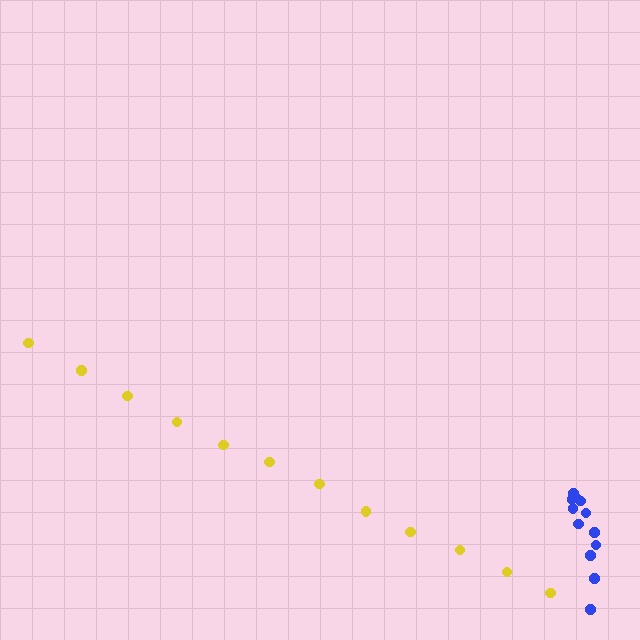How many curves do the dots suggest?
There are 2 distinct paths.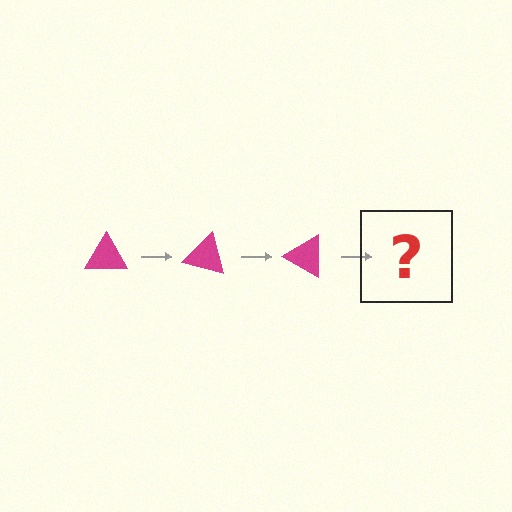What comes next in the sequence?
The next element should be a magenta triangle rotated 45 degrees.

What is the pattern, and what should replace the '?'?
The pattern is that the triangle rotates 15 degrees each step. The '?' should be a magenta triangle rotated 45 degrees.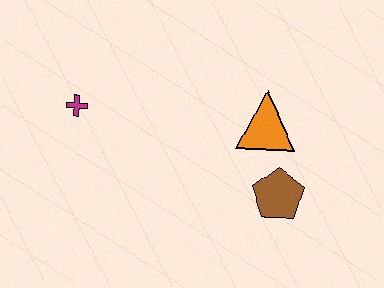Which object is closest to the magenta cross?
The orange triangle is closest to the magenta cross.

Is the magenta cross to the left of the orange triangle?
Yes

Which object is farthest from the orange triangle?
The magenta cross is farthest from the orange triangle.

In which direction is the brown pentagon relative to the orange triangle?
The brown pentagon is below the orange triangle.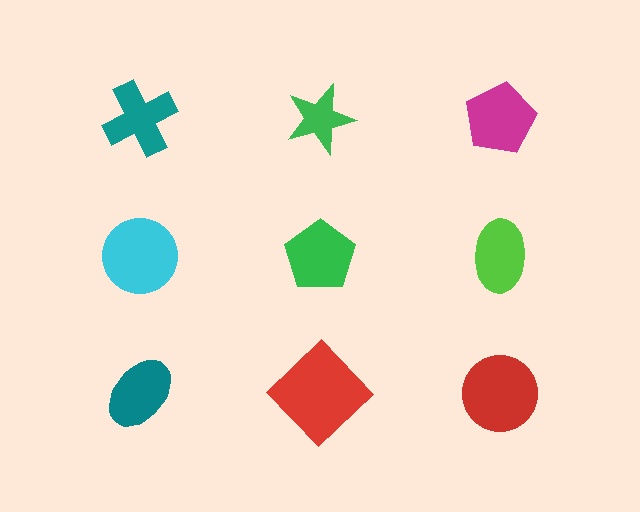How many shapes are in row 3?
3 shapes.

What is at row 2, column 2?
A green pentagon.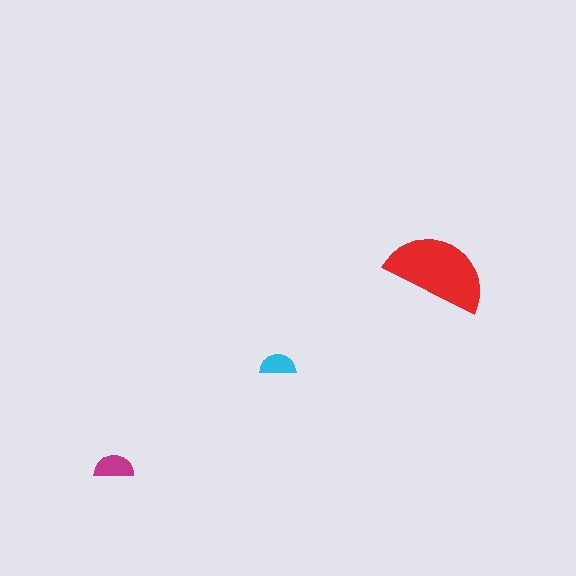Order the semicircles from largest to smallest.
the red one, the magenta one, the cyan one.